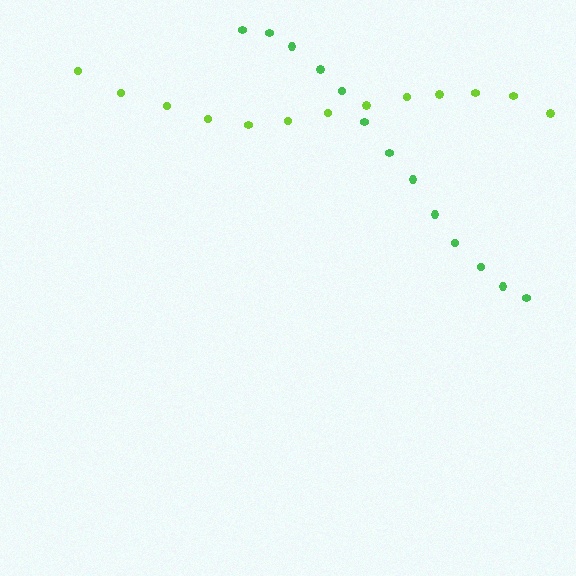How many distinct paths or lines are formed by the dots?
There are 2 distinct paths.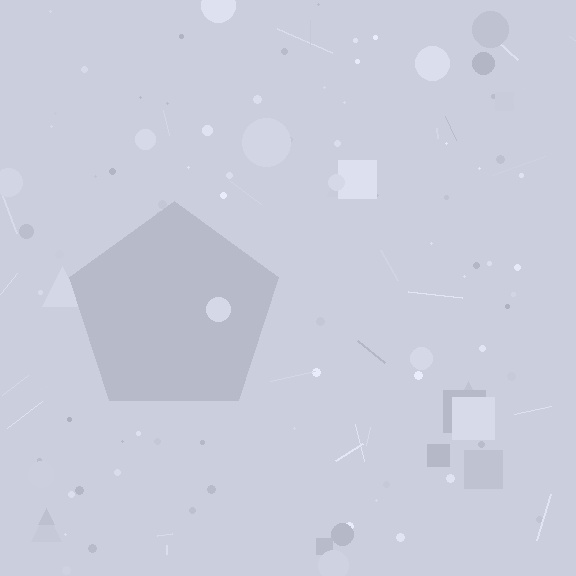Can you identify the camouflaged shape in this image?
The camouflaged shape is a pentagon.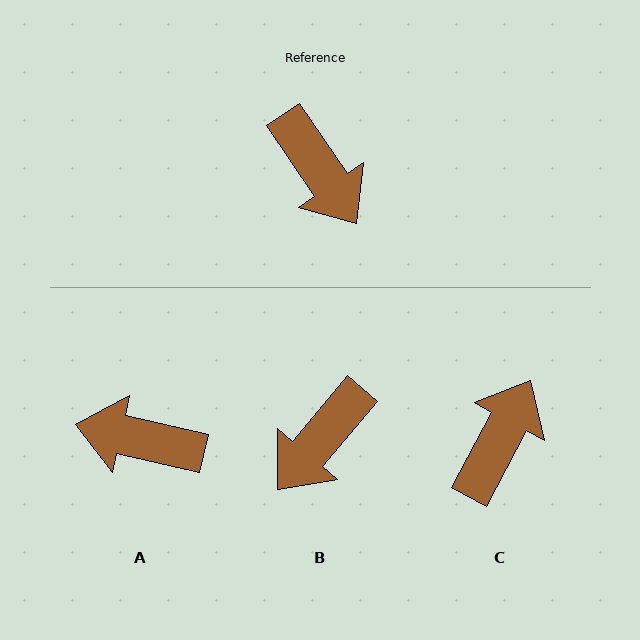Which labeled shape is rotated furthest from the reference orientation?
A, about 137 degrees away.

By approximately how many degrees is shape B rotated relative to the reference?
Approximately 74 degrees clockwise.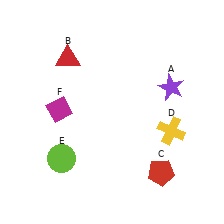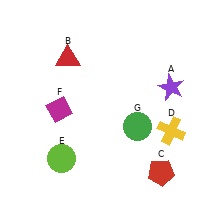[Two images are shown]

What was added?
A green circle (G) was added in Image 2.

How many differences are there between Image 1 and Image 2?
There is 1 difference between the two images.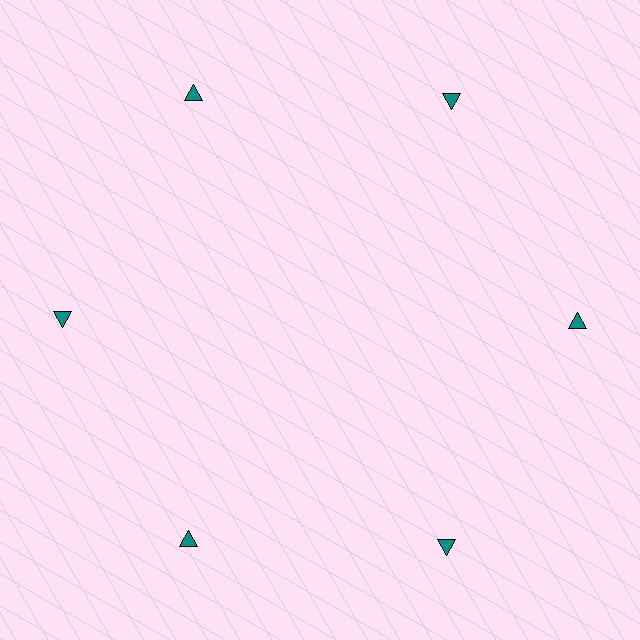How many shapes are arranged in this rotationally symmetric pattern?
There are 6 shapes, arranged in 6 groups of 1.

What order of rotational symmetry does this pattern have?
This pattern has 6-fold rotational symmetry.